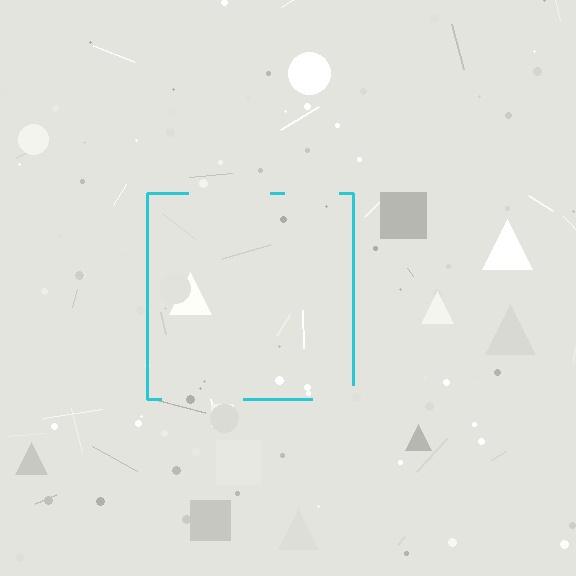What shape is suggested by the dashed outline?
The dashed outline suggests a square.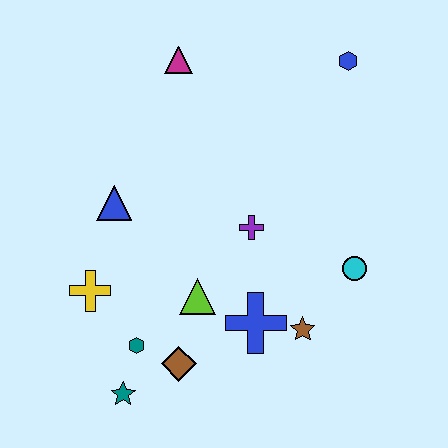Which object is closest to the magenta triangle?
The blue triangle is closest to the magenta triangle.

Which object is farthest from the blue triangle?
The blue hexagon is farthest from the blue triangle.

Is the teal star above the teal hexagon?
No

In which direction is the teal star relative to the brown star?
The teal star is to the left of the brown star.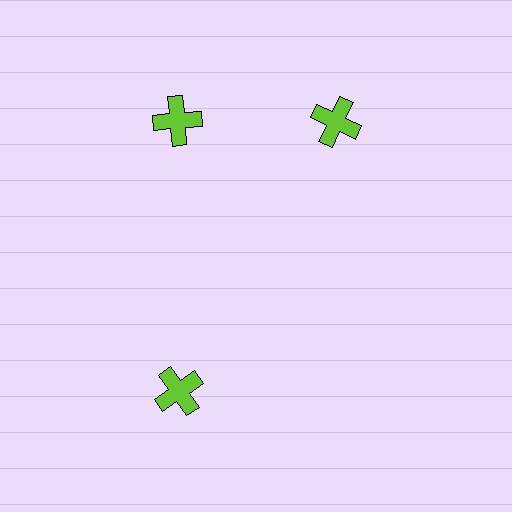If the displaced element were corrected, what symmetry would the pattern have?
It would have 3-fold rotational symmetry — the pattern would map onto itself every 120 degrees.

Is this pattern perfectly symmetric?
No. The 3 lime crosses are arranged in a ring, but one element near the 3 o'clock position is rotated out of alignment along the ring, breaking the 3-fold rotational symmetry.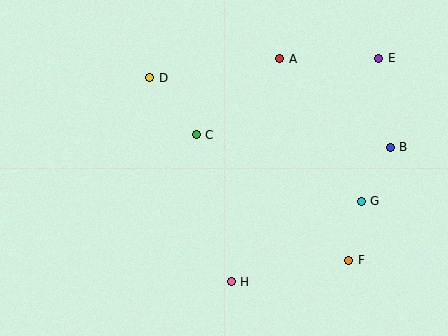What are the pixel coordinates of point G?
Point G is at (361, 201).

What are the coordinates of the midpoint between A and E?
The midpoint between A and E is at (329, 59).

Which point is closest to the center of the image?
Point C at (196, 135) is closest to the center.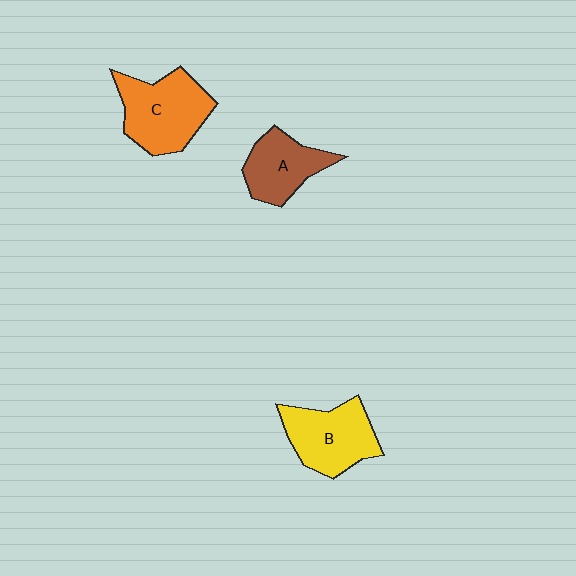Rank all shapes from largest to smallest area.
From largest to smallest: C (orange), B (yellow), A (brown).